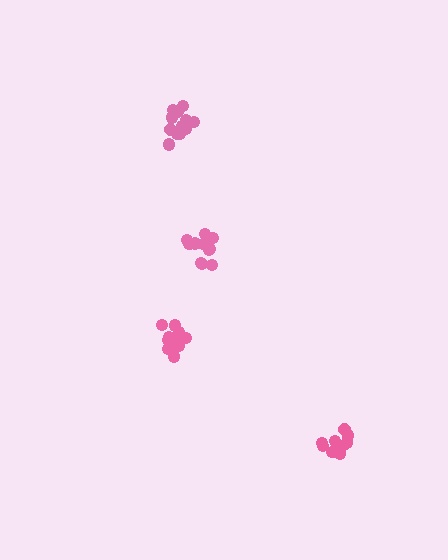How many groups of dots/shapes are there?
There are 4 groups.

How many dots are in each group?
Group 1: 13 dots, Group 2: 12 dots, Group 3: 12 dots, Group 4: 10 dots (47 total).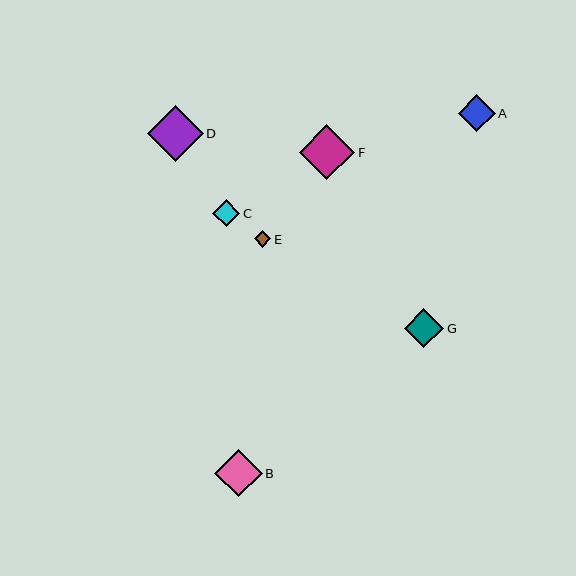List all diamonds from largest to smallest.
From largest to smallest: D, F, B, G, A, C, E.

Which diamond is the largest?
Diamond D is the largest with a size of approximately 56 pixels.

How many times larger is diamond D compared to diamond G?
Diamond D is approximately 1.4 times the size of diamond G.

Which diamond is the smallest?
Diamond E is the smallest with a size of approximately 16 pixels.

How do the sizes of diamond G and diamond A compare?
Diamond G and diamond A are approximately the same size.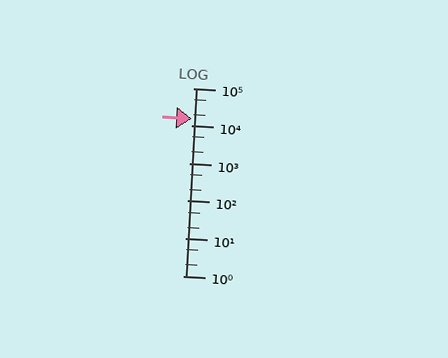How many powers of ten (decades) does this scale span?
The scale spans 5 decades, from 1 to 100000.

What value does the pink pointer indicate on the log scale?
The pointer indicates approximately 15000.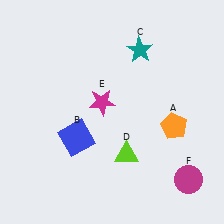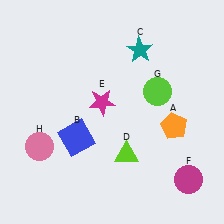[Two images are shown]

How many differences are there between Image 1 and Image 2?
There are 2 differences between the two images.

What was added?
A lime circle (G), a pink circle (H) were added in Image 2.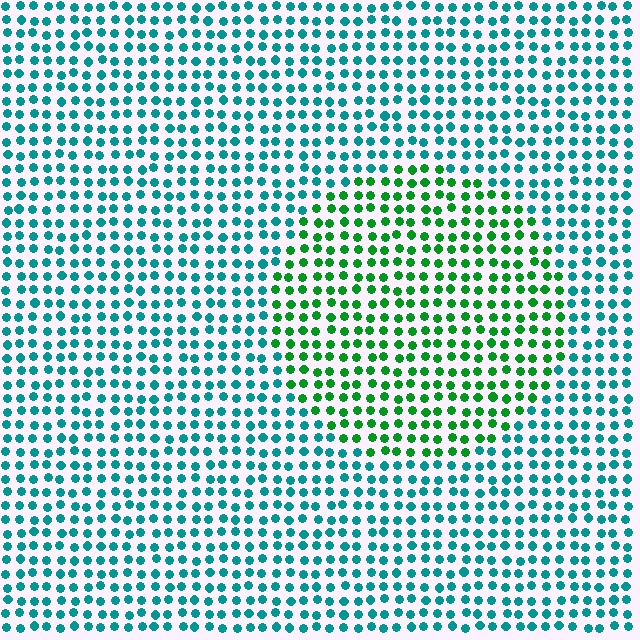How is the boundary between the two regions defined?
The boundary is defined purely by a slight shift in hue (about 47 degrees). Spacing, size, and orientation are identical on both sides.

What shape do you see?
I see a circle.